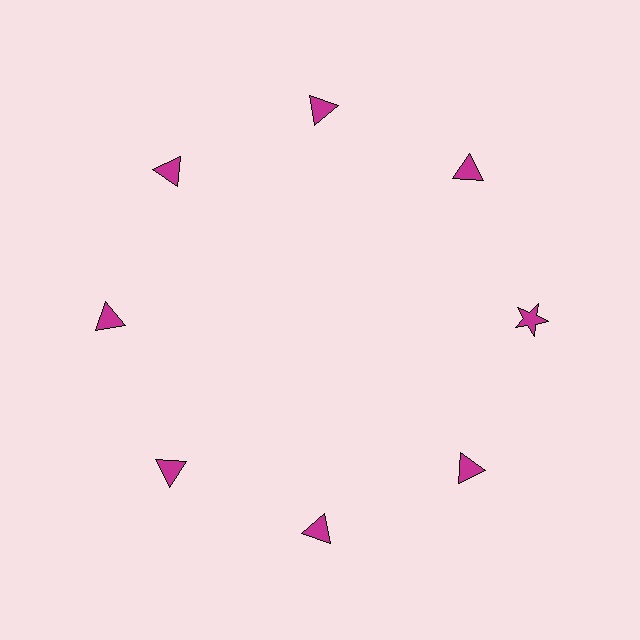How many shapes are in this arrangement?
There are 8 shapes arranged in a ring pattern.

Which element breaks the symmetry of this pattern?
The magenta star at roughly the 3 o'clock position breaks the symmetry. All other shapes are magenta triangles.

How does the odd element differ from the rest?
It has a different shape: star instead of triangle.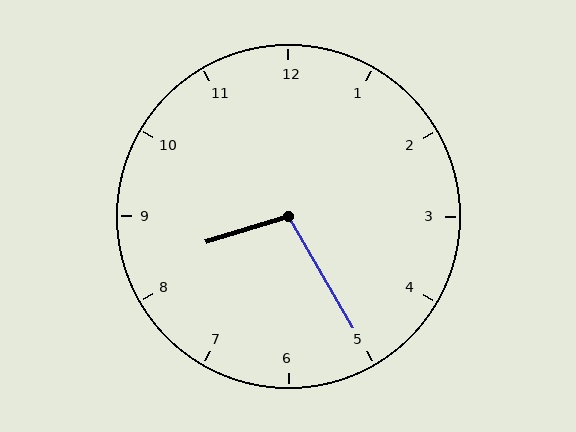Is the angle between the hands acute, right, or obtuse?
It is obtuse.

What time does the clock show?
8:25.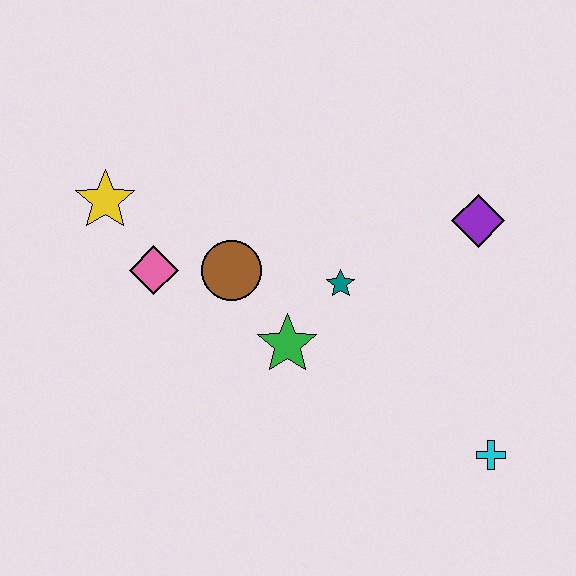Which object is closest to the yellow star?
The pink diamond is closest to the yellow star.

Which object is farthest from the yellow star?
The cyan cross is farthest from the yellow star.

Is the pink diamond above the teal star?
Yes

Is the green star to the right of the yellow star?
Yes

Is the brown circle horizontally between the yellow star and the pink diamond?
No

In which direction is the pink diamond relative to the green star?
The pink diamond is to the left of the green star.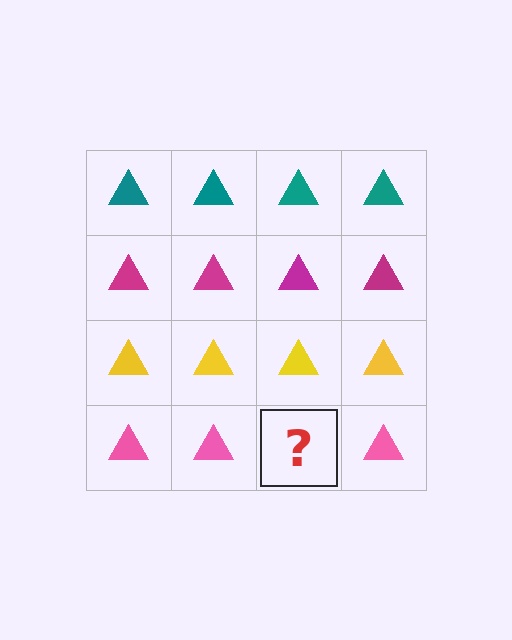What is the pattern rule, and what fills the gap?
The rule is that each row has a consistent color. The gap should be filled with a pink triangle.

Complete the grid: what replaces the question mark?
The question mark should be replaced with a pink triangle.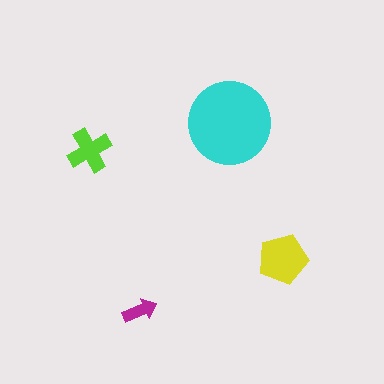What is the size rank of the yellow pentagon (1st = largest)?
2nd.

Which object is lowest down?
The magenta arrow is bottommost.